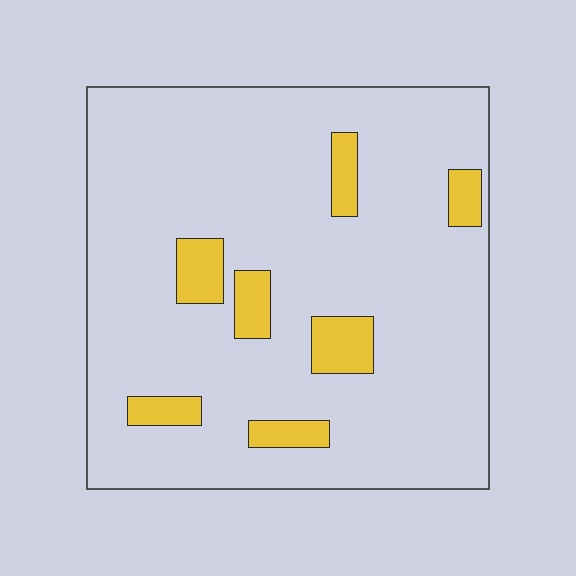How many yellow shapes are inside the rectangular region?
7.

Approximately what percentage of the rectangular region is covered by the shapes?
Approximately 10%.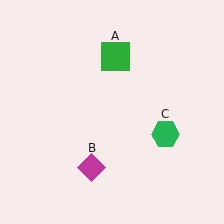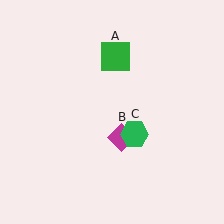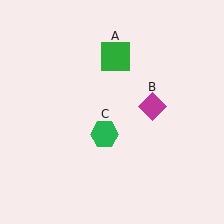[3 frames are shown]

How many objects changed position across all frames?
2 objects changed position: magenta diamond (object B), green hexagon (object C).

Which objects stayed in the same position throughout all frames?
Green square (object A) remained stationary.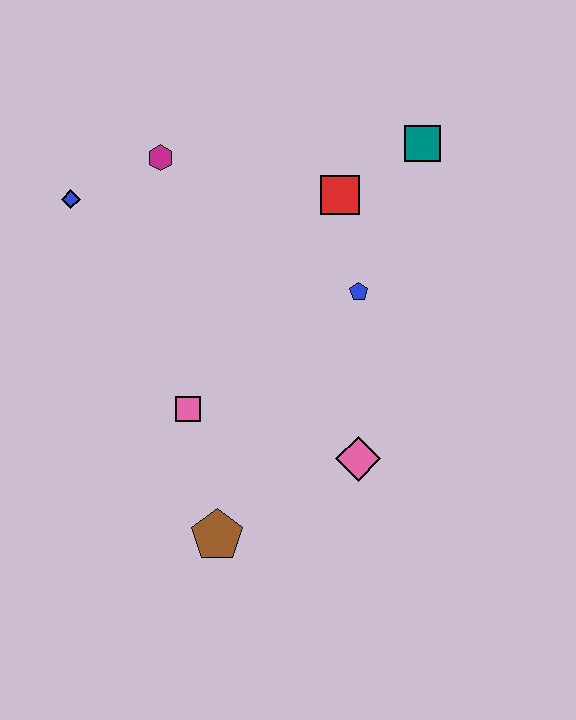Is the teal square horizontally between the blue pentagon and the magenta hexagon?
No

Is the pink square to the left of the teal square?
Yes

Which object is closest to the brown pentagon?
The pink square is closest to the brown pentagon.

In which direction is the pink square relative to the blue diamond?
The pink square is below the blue diamond.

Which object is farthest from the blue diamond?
The pink diamond is farthest from the blue diamond.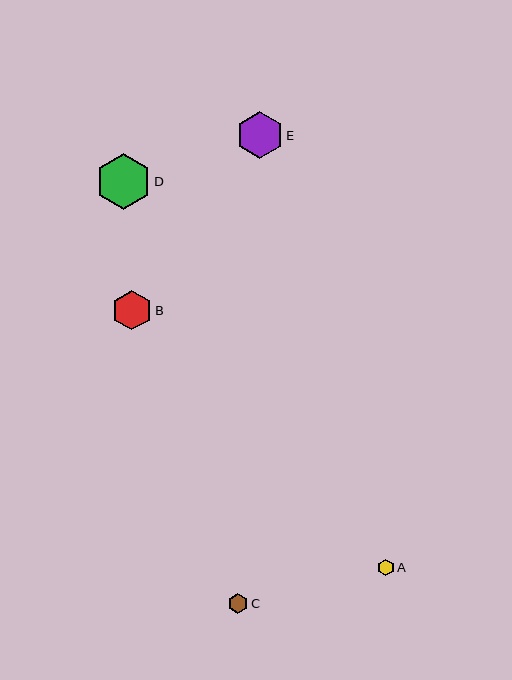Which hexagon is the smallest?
Hexagon A is the smallest with a size of approximately 16 pixels.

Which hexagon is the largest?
Hexagon D is the largest with a size of approximately 56 pixels.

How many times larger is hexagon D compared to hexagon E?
Hexagon D is approximately 1.2 times the size of hexagon E.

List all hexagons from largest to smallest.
From largest to smallest: D, E, B, C, A.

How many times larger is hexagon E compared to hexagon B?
Hexagon E is approximately 1.2 times the size of hexagon B.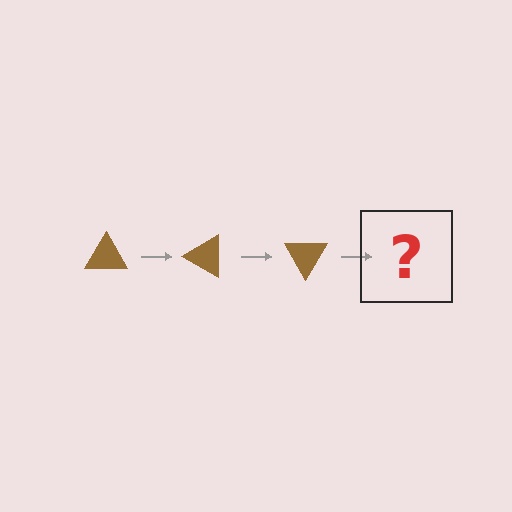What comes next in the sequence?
The next element should be a brown triangle rotated 90 degrees.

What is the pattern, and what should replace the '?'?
The pattern is that the triangle rotates 30 degrees each step. The '?' should be a brown triangle rotated 90 degrees.